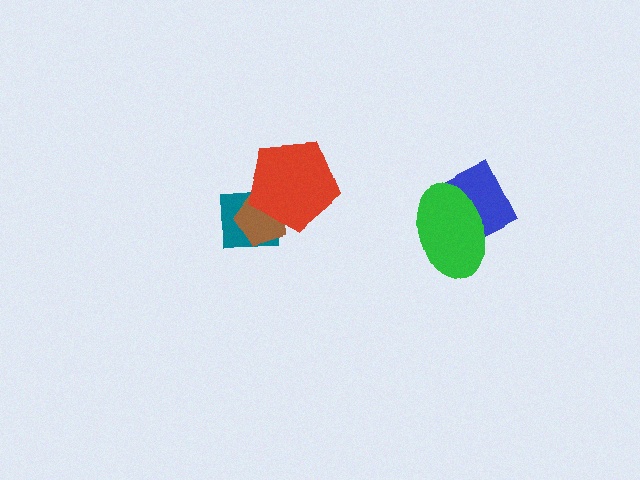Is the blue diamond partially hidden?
Yes, it is partially covered by another shape.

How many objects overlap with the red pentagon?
2 objects overlap with the red pentagon.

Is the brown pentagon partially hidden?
Yes, it is partially covered by another shape.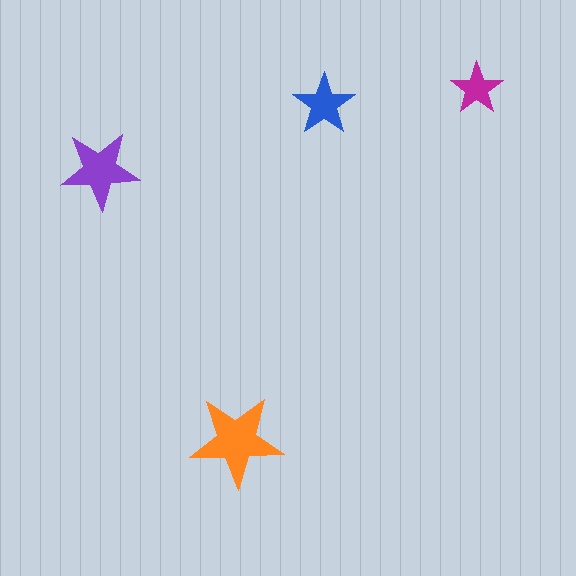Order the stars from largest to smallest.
the orange one, the purple one, the blue one, the magenta one.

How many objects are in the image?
There are 4 objects in the image.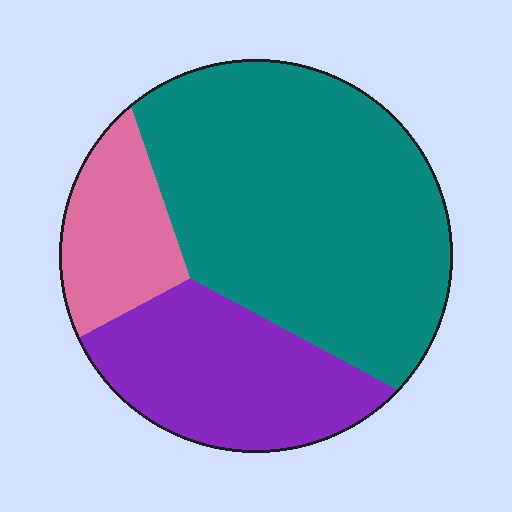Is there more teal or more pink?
Teal.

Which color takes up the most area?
Teal, at roughly 60%.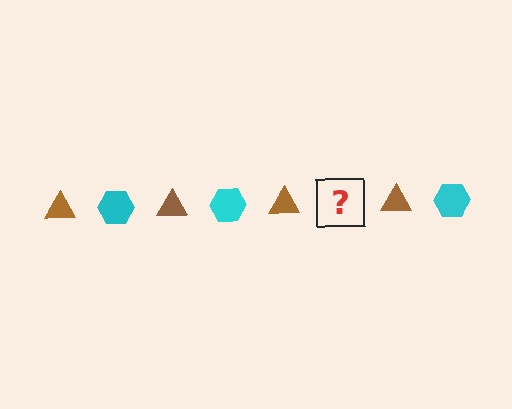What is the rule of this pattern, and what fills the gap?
The rule is that the pattern alternates between brown triangle and cyan hexagon. The gap should be filled with a cyan hexagon.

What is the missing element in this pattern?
The missing element is a cyan hexagon.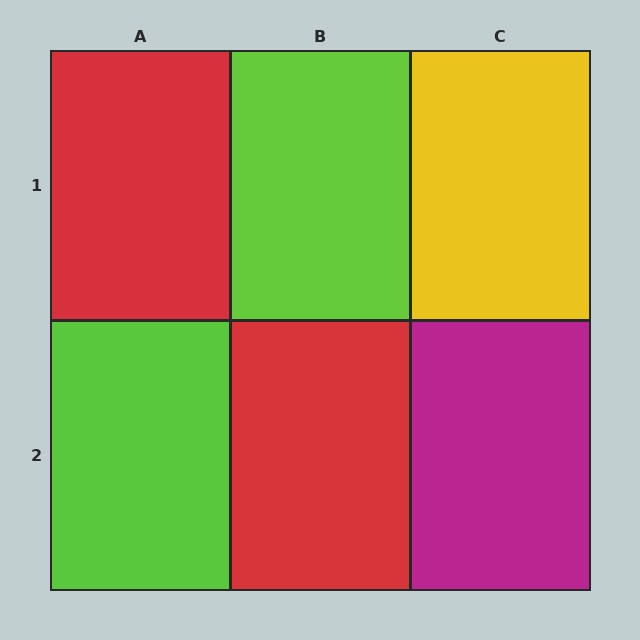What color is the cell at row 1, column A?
Red.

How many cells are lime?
2 cells are lime.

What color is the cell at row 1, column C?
Yellow.